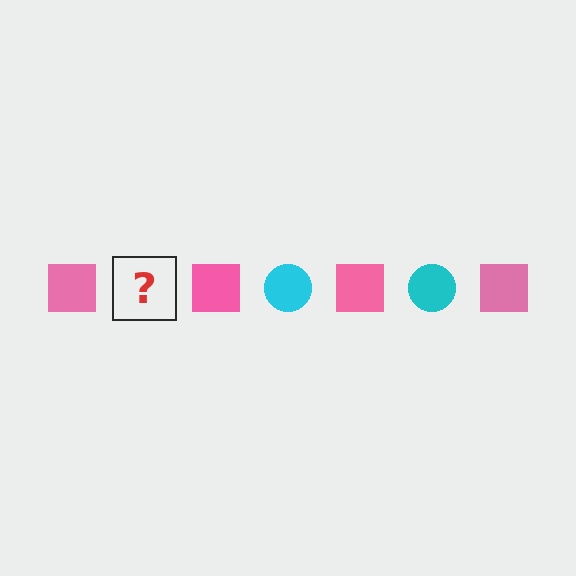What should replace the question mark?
The question mark should be replaced with a cyan circle.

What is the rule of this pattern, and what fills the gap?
The rule is that the pattern alternates between pink square and cyan circle. The gap should be filled with a cyan circle.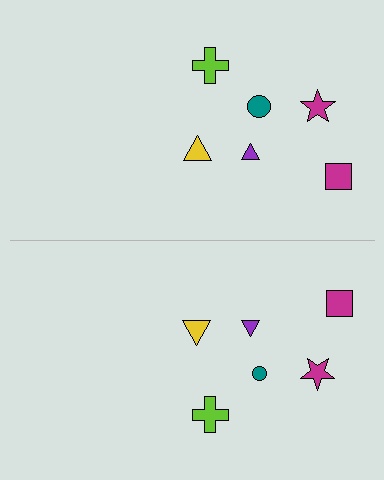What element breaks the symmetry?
The teal circle on the bottom side has a different size than its mirror counterpart.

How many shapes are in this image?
There are 12 shapes in this image.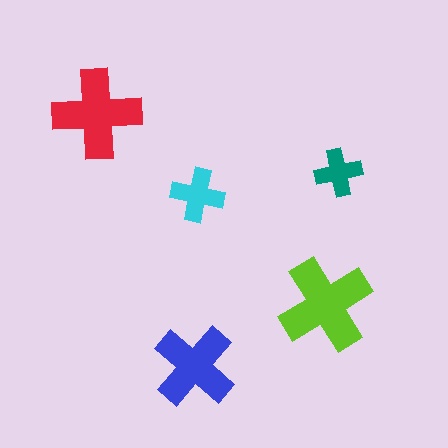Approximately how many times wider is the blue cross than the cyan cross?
About 1.5 times wider.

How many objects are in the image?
There are 5 objects in the image.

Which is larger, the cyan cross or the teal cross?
The cyan one.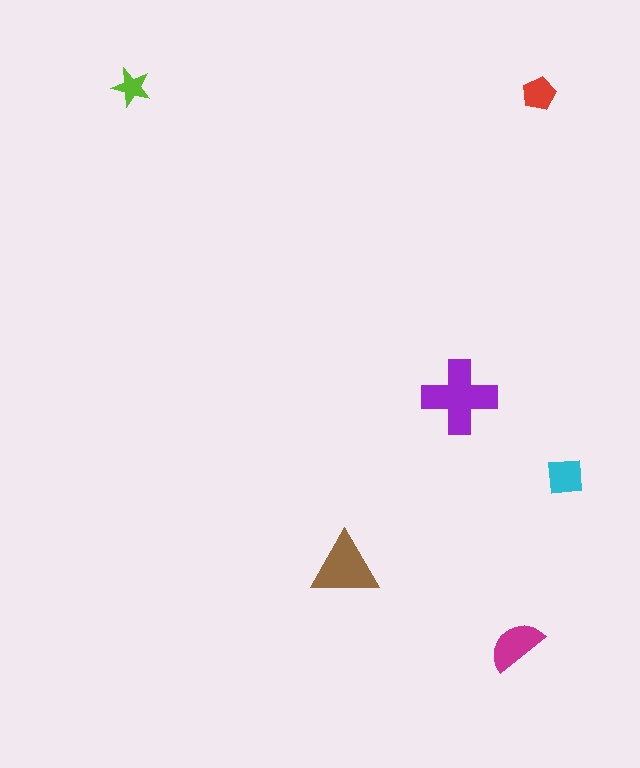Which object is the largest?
The purple cross.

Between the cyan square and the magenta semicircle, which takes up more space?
The magenta semicircle.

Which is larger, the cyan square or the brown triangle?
The brown triangle.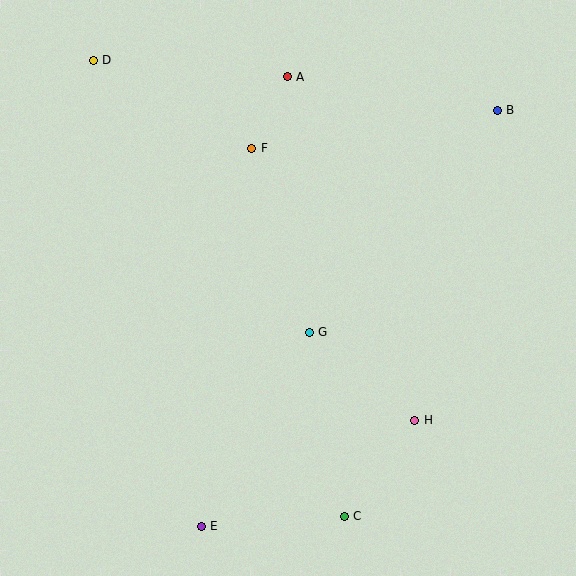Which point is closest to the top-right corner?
Point B is closest to the top-right corner.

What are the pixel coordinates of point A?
Point A is at (287, 77).